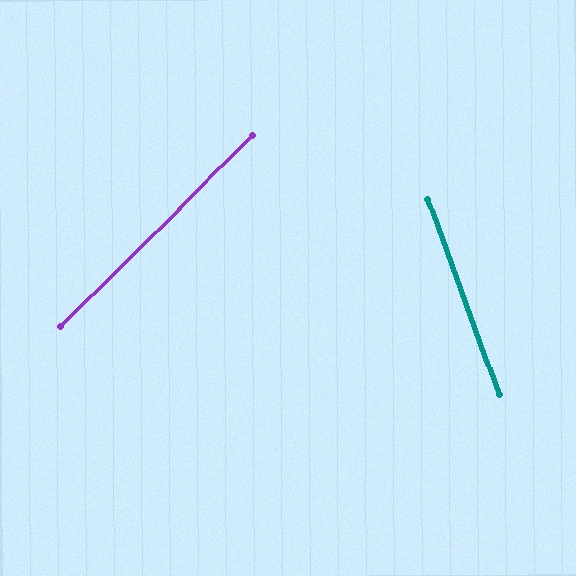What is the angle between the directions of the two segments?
Approximately 65 degrees.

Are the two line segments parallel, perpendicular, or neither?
Neither parallel nor perpendicular — they differ by about 65°.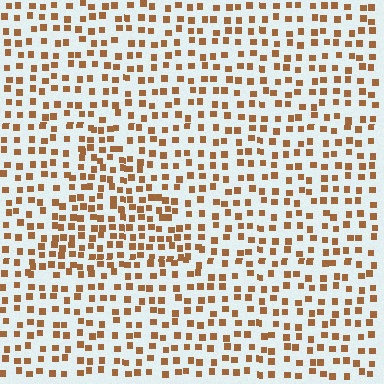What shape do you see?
I see a triangle.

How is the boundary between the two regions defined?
The boundary is defined by a change in element density (approximately 1.6x ratio). All elements are the same color, size, and shape.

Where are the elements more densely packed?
The elements are more densely packed inside the triangle boundary.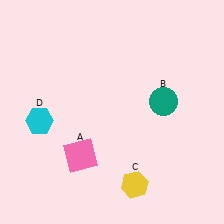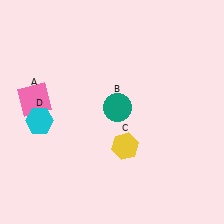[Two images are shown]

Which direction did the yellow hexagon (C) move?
The yellow hexagon (C) moved up.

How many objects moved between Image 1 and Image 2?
3 objects moved between the two images.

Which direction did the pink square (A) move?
The pink square (A) moved up.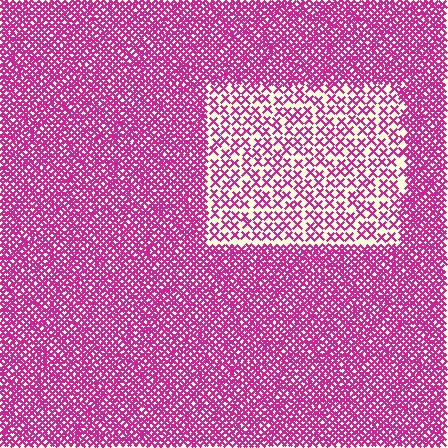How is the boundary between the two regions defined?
The boundary is defined by a change in element density (approximately 2.6x ratio). All elements are the same color, size, and shape.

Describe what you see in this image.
The image contains small magenta elements arranged at two different densities. A rectangle-shaped region is visible where the elements are less densely packed than the surrounding area.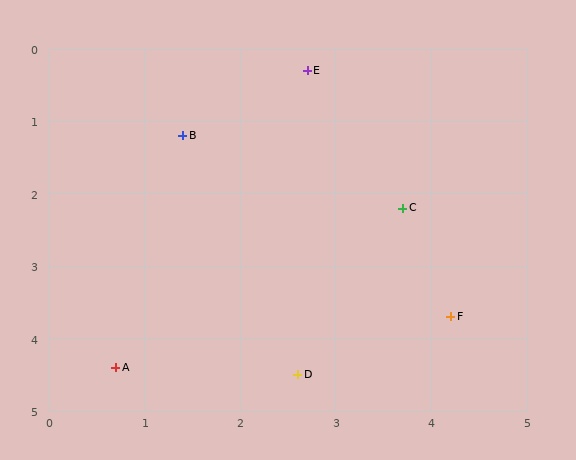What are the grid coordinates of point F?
Point F is at approximately (4.2, 3.7).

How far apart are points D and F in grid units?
Points D and F are about 1.8 grid units apart.